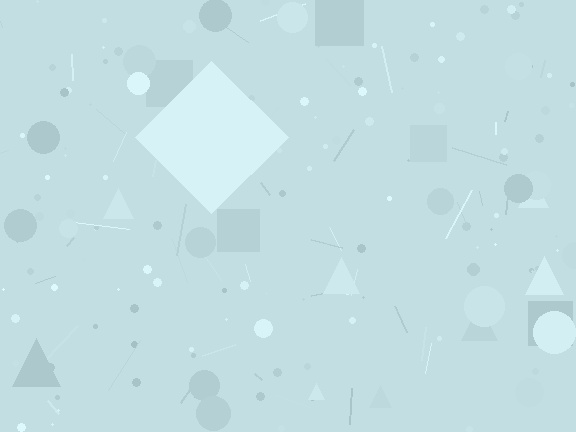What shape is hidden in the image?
A diamond is hidden in the image.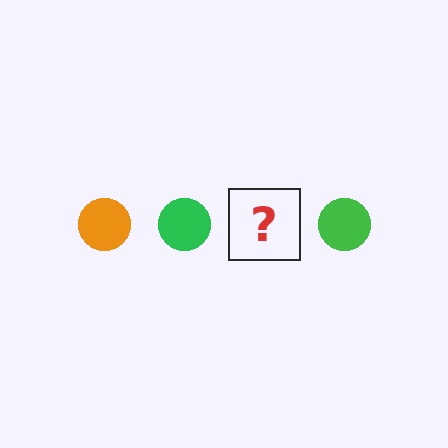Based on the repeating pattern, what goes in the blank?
The blank should be an orange circle.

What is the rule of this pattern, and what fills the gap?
The rule is that the pattern cycles through orange, green circles. The gap should be filled with an orange circle.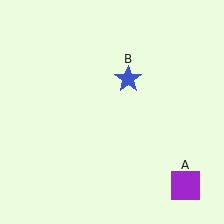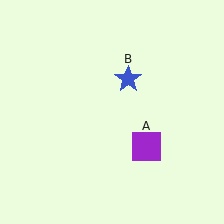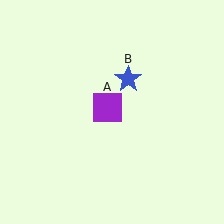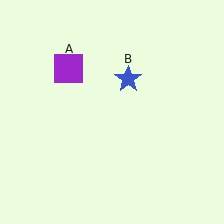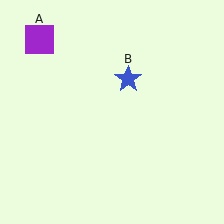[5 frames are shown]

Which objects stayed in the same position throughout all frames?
Blue star (object B) remained stationary.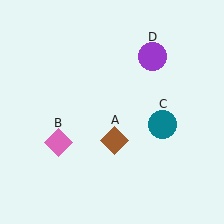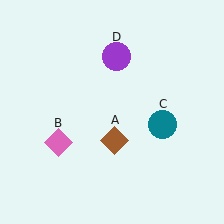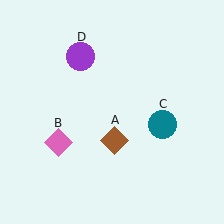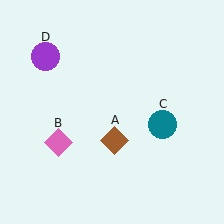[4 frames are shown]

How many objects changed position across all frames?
1 object changed position: purple circle (object D).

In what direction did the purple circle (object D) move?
The purple circle (object D) moved left.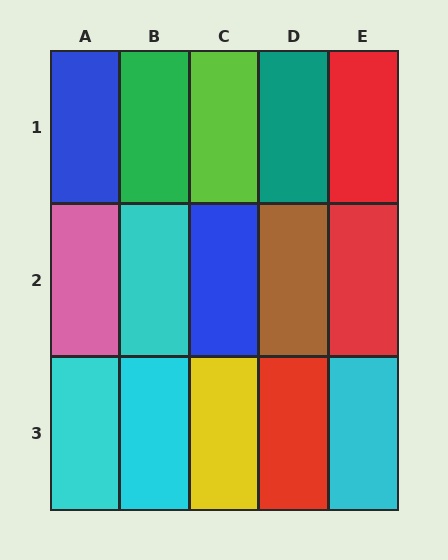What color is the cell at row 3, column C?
Yellow.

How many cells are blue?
2 cells are blue.